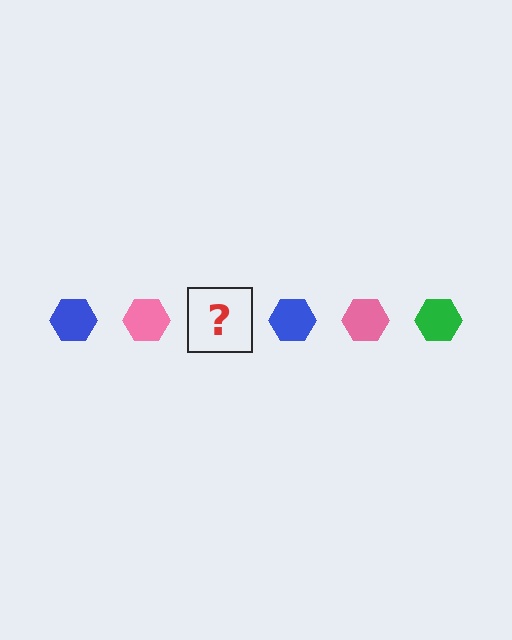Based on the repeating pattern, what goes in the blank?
The blank should be a green hexagon.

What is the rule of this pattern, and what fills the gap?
The rule is that the pattern cycles through blue, pink, green hexagons. The gap should be filled with a green hexagon.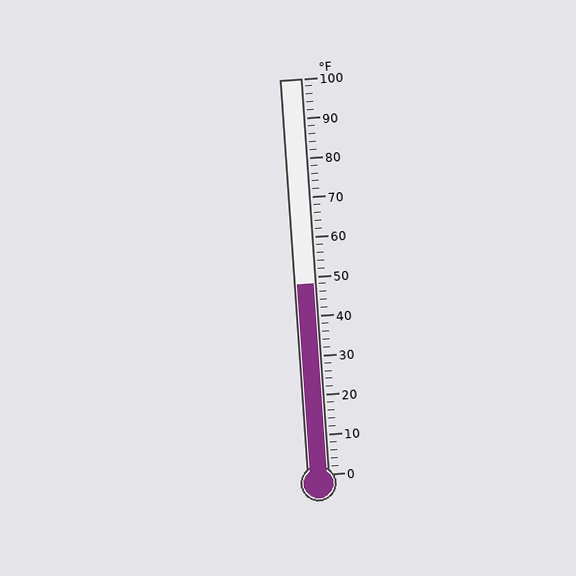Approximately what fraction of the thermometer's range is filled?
The thermometer is filled to approximately 50% of its range.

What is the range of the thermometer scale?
The thermometer scale ranges from 0°F to 100°F.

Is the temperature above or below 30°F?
The temperature is above 30°F.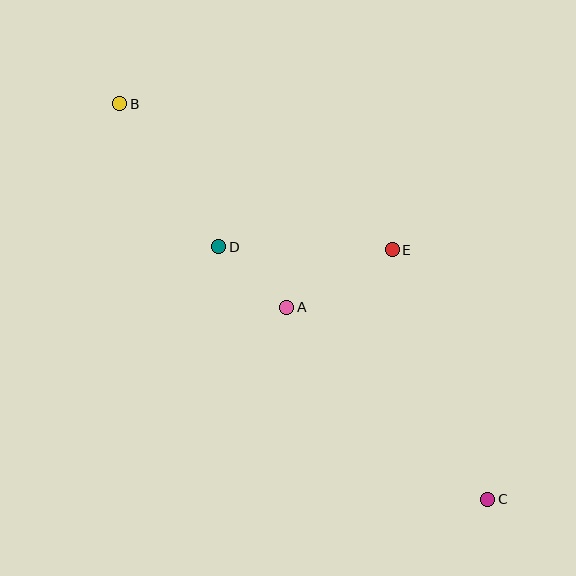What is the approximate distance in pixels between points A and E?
The distance between A and E is approximately 120 pixels.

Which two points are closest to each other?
Points A and D are closest to each other.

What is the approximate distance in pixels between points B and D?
The distance between B and D is approximately 174 pixels.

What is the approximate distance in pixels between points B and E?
The distance between B and E is approximately 309 pixels.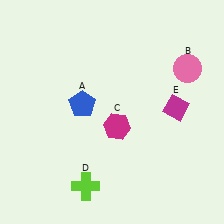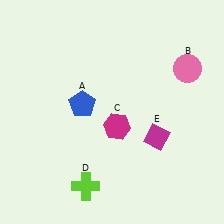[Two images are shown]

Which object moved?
The magenta diamond (E) moved down.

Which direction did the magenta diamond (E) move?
The magenta diamond (E) moved down.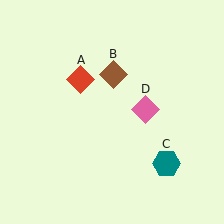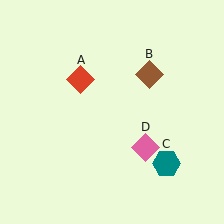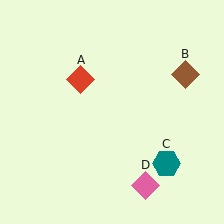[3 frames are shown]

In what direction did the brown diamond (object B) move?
The brown diamond (object B) moved right.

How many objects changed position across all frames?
2 objects changed position: brown diamond (object B), pink diamond (object D).